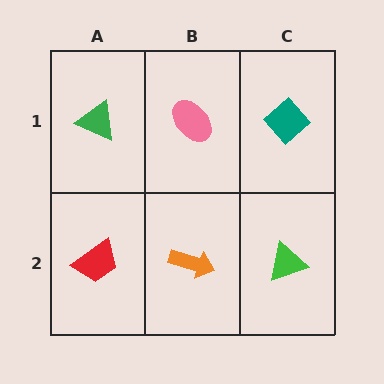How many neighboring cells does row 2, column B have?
3.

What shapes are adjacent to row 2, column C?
A teal diamond (row 1, column C), an orange arrow (row 2, column B).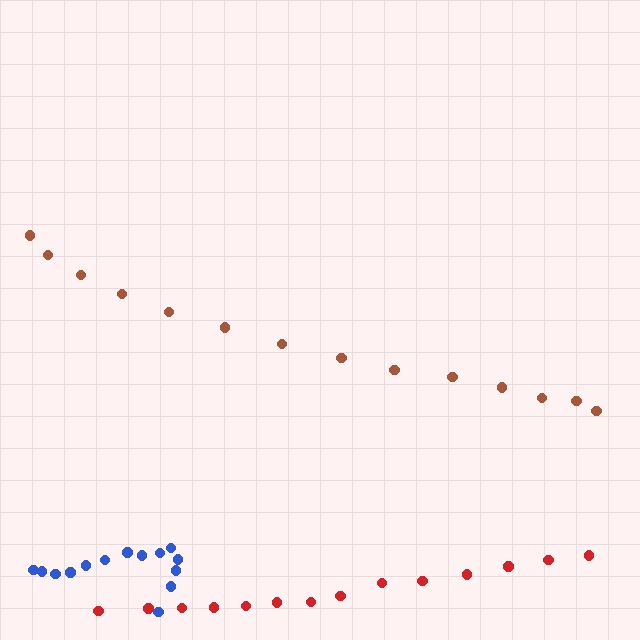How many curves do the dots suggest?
There are 3 distinct paths.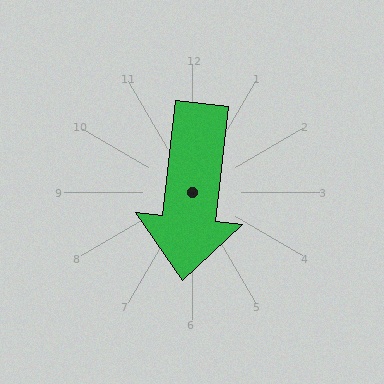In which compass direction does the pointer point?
South.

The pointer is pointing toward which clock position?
Roughly 6 o'clock.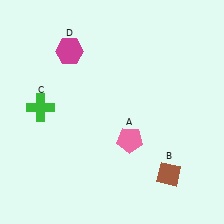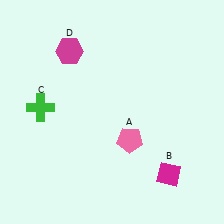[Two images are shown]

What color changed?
The diamond (B) changed from brown in Image 1 to magenta in Image 2.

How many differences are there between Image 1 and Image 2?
There is 1 difference between the two images.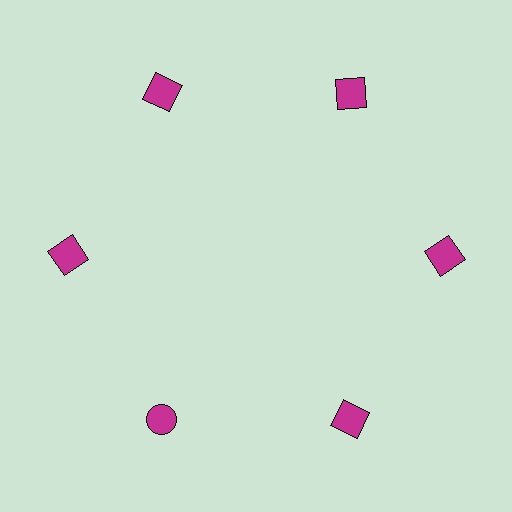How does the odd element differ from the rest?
It has a different shape: circle instead of square.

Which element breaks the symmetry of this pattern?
The magenta circle at roughly the 7 o'clock position breaks the symmetry. All other shapes are magenta squares.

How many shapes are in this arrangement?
There are 6 shapes arranged in a ring pattern.